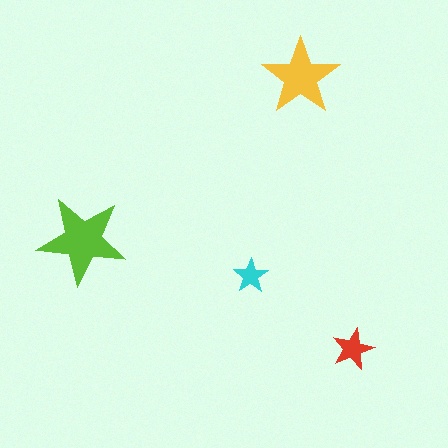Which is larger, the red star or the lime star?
The lime one.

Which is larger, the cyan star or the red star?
The red one.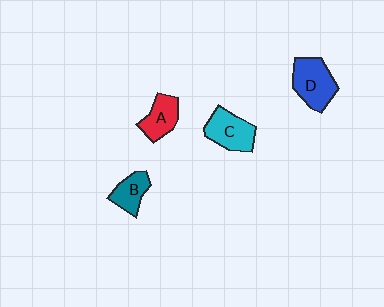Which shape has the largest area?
Shape D (blue).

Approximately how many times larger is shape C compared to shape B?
Approximately 1.4 times.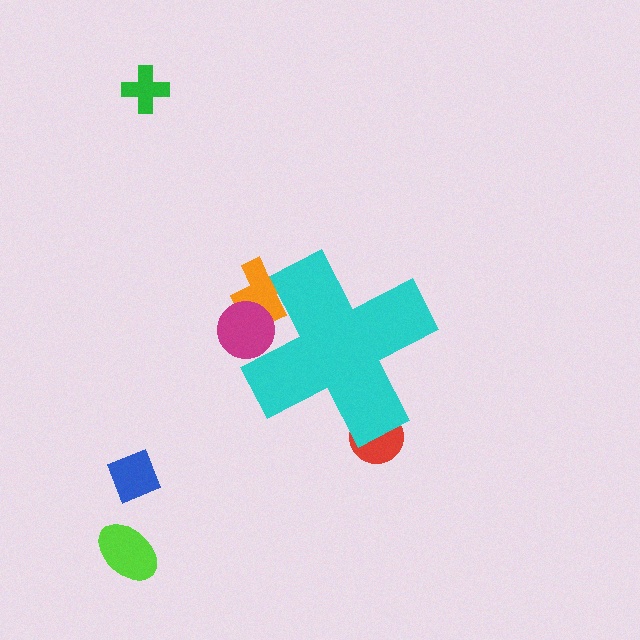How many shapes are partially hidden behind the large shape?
3 shapes are partially hidden.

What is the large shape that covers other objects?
A cyan cross.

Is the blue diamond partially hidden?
No, the blue diamond is fully visible.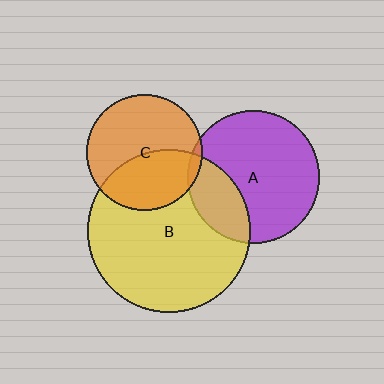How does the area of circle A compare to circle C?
Approximately 1.3 times.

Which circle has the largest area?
Circle B (yellow).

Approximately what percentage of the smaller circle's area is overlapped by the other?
Approximately 40%.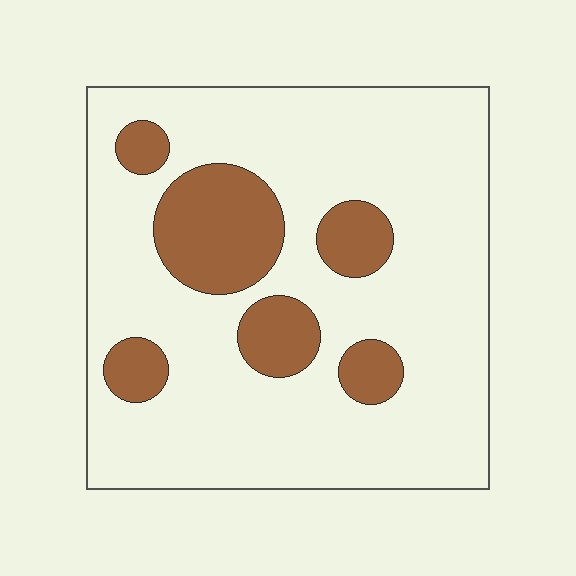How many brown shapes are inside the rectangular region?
6.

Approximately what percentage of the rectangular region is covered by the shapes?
Approximately 20%.